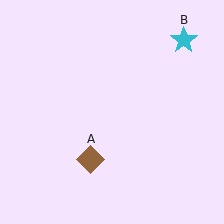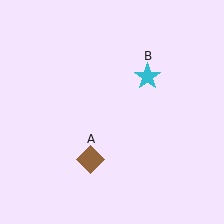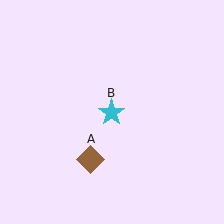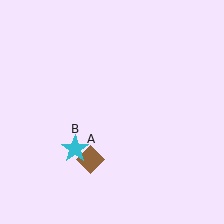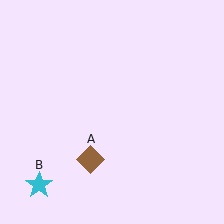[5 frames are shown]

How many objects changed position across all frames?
1 object changed position: cyan star (object B).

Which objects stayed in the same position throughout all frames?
Brown diamond (object A) remained stationary.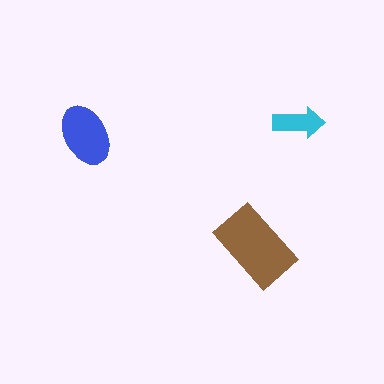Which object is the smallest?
The cyan arrow.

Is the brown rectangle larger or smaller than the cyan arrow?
Larger.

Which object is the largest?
The brown rectangle.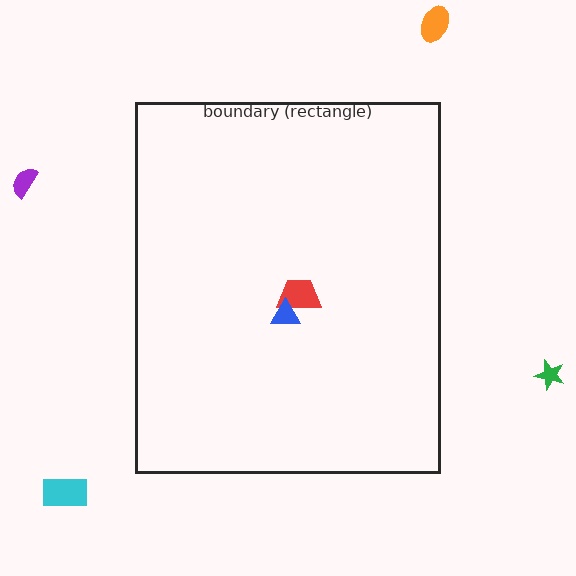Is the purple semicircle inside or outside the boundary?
Outside.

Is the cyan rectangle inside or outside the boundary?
Outside.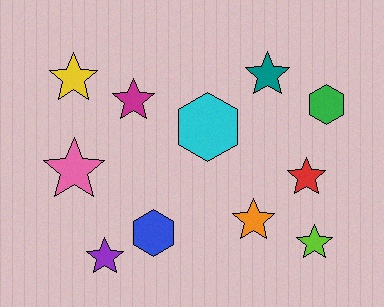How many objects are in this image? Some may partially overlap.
There are 11 objects.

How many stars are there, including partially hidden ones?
There are 8 stars.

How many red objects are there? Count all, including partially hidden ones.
There is 1 red object.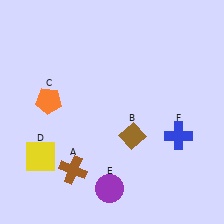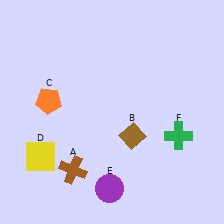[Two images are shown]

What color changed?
The cross (F) changed from blue in Image 1 to green in Image 2.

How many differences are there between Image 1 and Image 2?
There is 1 difference between the two images.